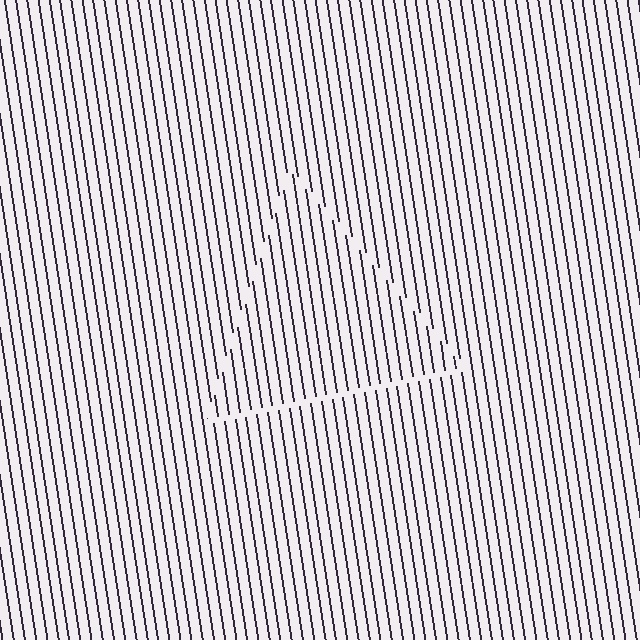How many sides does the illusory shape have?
3 sides — the line-ends trace a triangle.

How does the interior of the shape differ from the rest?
The interior of the shape contains the same grating, shifted by half a period — the contour is defined by the phase discontinuity where line-ends from the inner and outer gratings abut.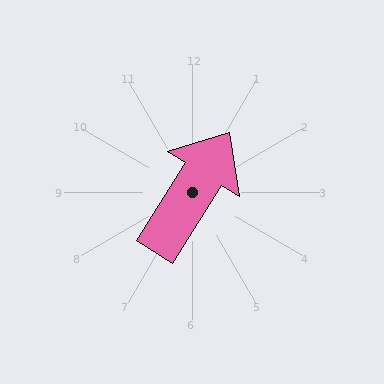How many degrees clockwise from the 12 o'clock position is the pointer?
Approximately 32 degrees.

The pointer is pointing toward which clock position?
Roughly 1 o'clock.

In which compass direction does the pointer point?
Northeast.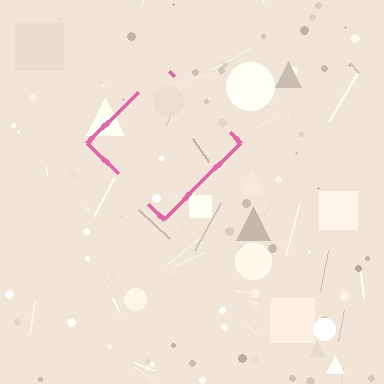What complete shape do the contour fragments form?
The contour fragments form a diamond.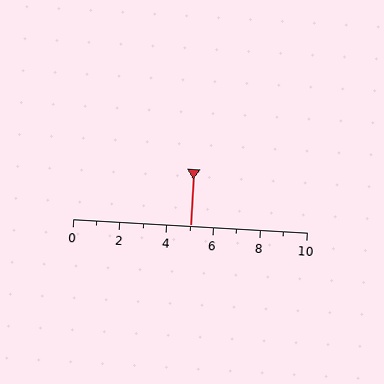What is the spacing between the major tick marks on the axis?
The major ticks are spaced 2 apart.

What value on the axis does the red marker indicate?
The marker indicates approximately 5.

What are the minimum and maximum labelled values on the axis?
The axis runs from 0 to 10.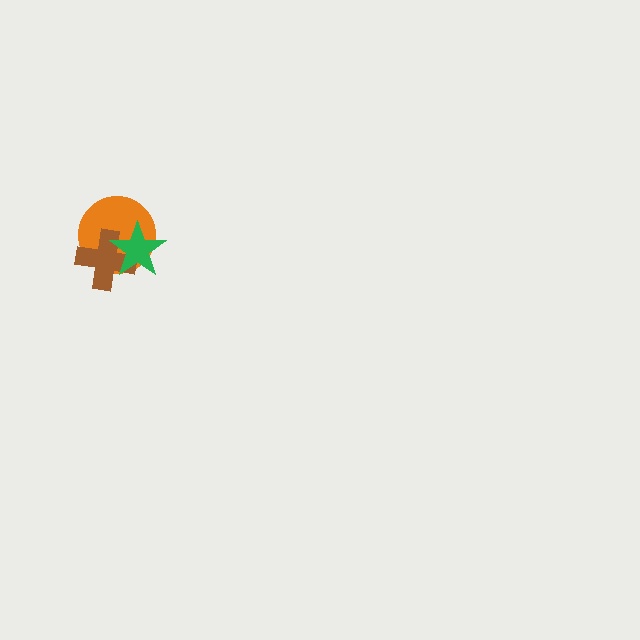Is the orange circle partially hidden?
Yes, it is partially covered by another shape.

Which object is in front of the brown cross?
The green star is in front of the brown cross.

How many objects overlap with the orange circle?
2 objects overlap with the orange circle.